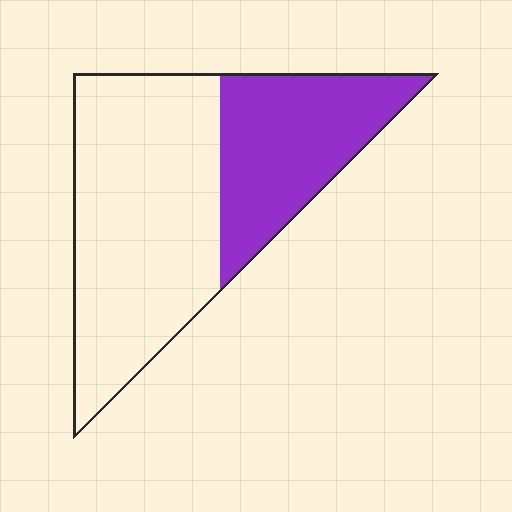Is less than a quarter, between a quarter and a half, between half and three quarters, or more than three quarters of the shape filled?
Between a quarter and a half.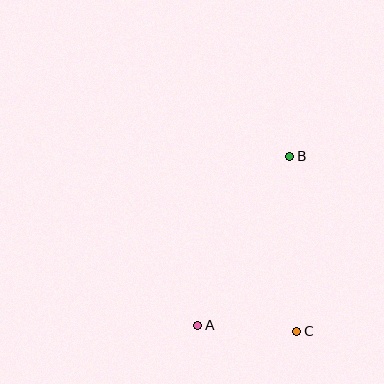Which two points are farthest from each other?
Points A and B are farthest from each other.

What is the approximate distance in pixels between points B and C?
The distance between B and C is approximately 175 pixels.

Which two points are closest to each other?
Points A and C are closest to each other.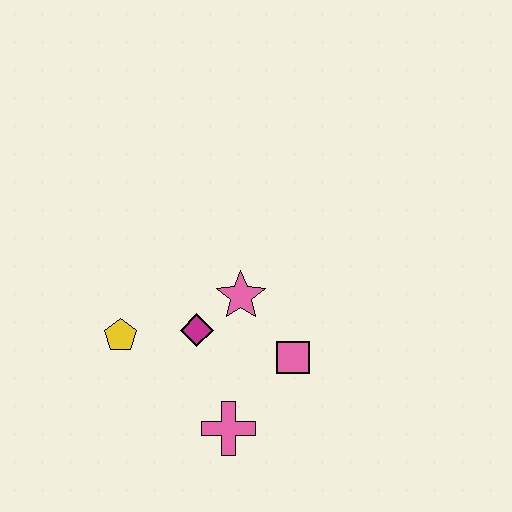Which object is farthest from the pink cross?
The yellow pentagon is farthest from the pink cross.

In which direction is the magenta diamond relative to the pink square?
The magenta diamond is to the left of the pink square.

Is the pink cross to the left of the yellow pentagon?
No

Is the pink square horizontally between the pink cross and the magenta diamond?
No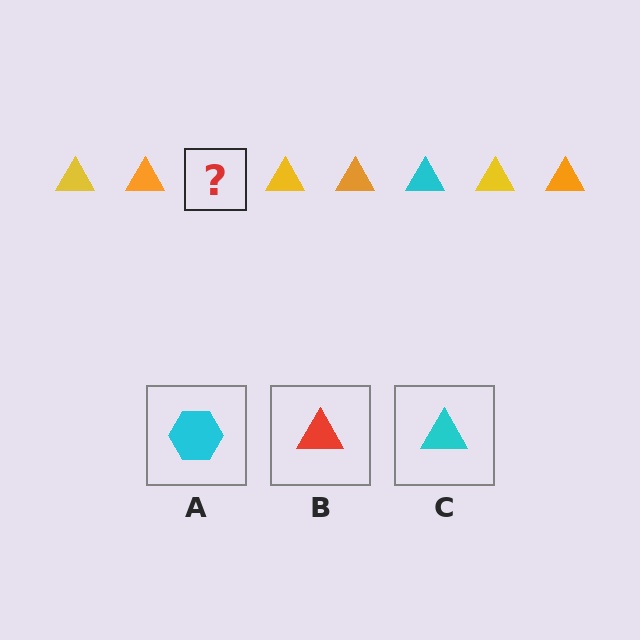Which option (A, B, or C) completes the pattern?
C.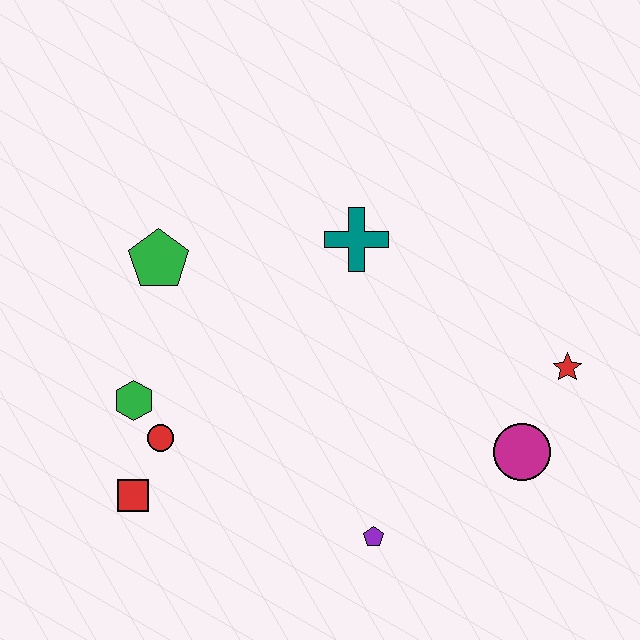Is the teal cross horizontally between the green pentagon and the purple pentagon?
Yes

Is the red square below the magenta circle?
Yes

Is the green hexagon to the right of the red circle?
No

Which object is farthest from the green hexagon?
The red star is farthest from the green hexagon.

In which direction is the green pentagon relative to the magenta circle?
The green pentagon is to the left of the magenta circle.